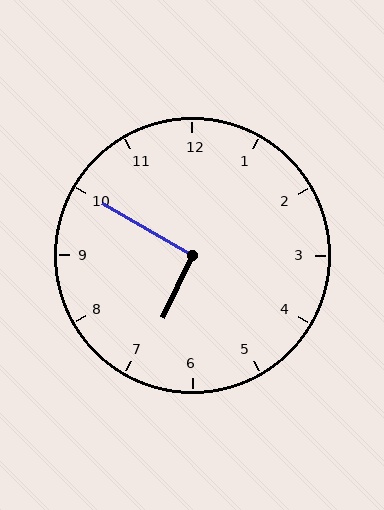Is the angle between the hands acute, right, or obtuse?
It is right.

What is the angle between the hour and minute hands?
Approximately 95 degrees.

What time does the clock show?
6:50.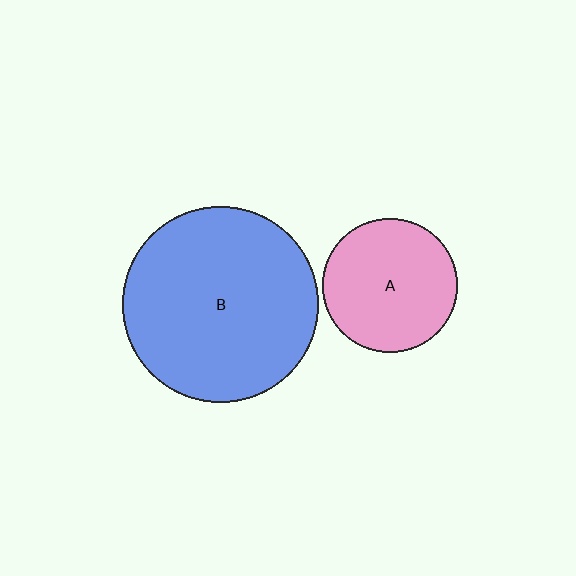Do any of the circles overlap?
No, none of the circles overlap.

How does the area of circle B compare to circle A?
Approximately 2.1 times.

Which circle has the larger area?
Circle B (blue).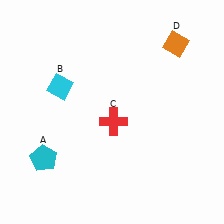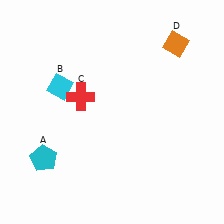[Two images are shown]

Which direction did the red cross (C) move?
The red cross (C) moved left.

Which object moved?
The red cross (C) moved left.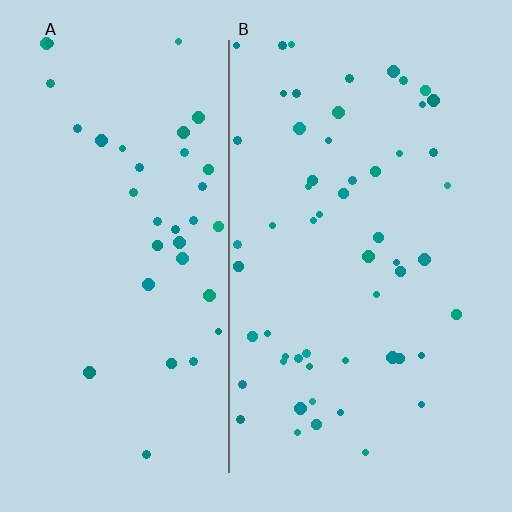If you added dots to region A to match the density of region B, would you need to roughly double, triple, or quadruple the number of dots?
Approximately double.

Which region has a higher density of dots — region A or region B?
B (the right).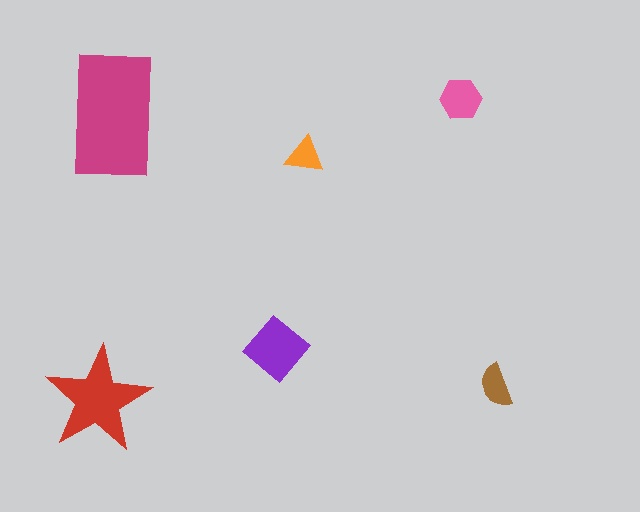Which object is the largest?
The magenta rectangle.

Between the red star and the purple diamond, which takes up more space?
The red star.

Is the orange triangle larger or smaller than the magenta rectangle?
Smaller.